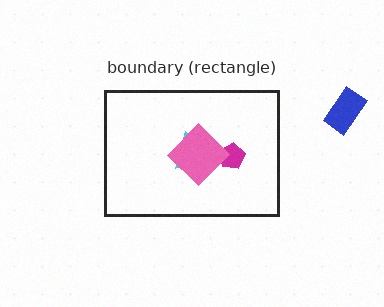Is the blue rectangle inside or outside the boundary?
Outside.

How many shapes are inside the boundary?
3 inside, 1 outside.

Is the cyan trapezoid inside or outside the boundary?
Inside.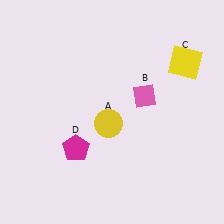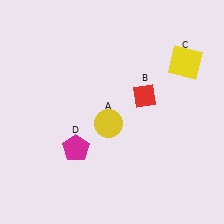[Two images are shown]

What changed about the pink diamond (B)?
In Image 1, B is pink. In Image 2, it changed to red.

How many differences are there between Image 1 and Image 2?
There is 1 difference between the two images.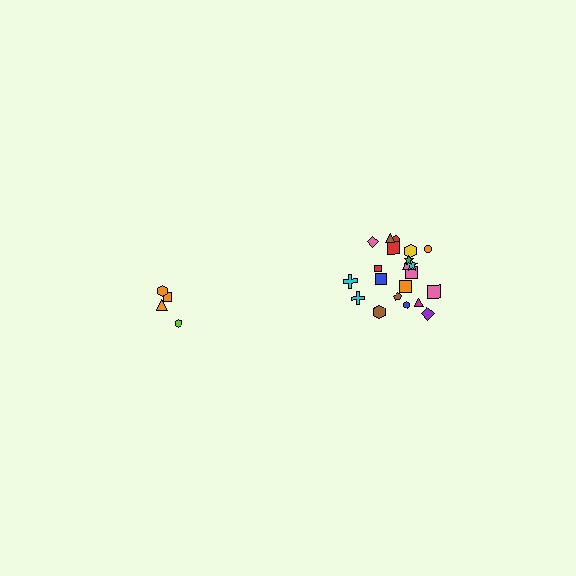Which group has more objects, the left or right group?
The right group.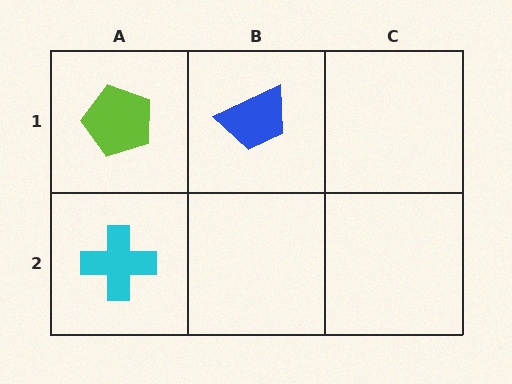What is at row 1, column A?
A lime pentagon.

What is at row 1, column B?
A blue trapezoid.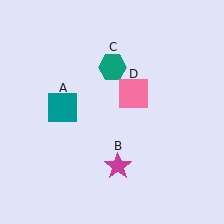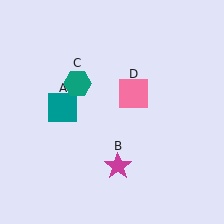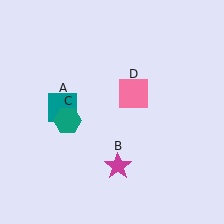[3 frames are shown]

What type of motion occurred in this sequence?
The teal hexagon (object C) rotated counterclockwise around the center of the scene.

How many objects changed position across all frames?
1 object changed position: teal hexagon (object C).